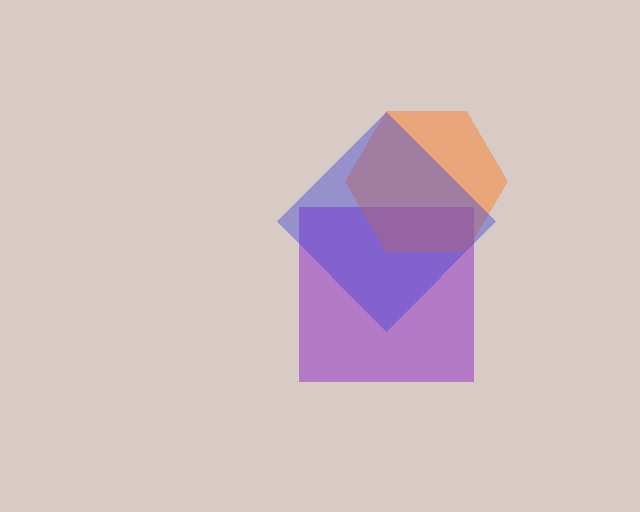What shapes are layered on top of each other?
The layered shapes are: a purple square, an orange hexagon, a blue diamond.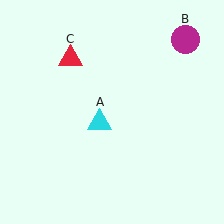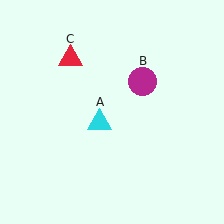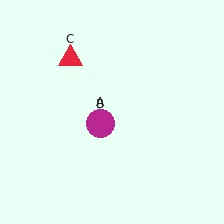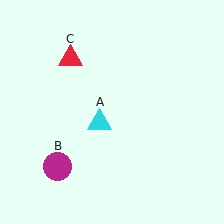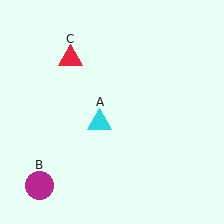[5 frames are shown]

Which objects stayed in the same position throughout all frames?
Cyan triangle (object A) and red triangle (object C) remained stationary.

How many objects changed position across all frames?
1 object changed position: magenta circle (object B).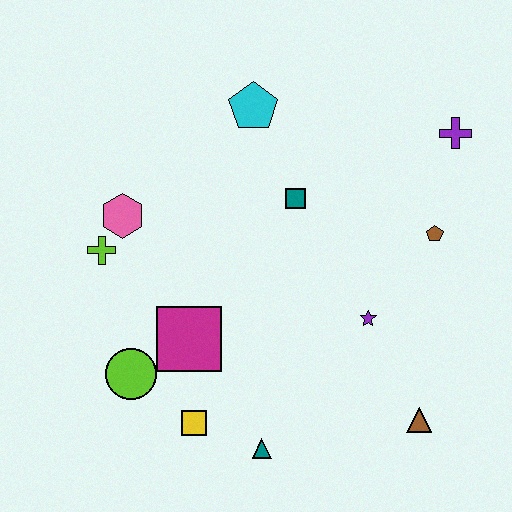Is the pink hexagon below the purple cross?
Yes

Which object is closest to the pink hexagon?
The lime cross is closest to the pink hexagon.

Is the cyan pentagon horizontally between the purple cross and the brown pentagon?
No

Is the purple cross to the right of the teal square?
Yes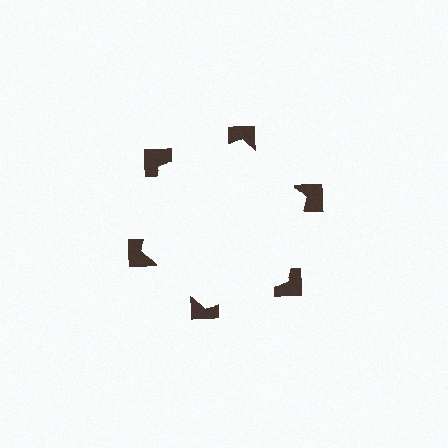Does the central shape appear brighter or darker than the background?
It typically appears slightly brighter than the background, even though no actual brightness change is drawn.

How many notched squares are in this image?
There are 6 — one at each vertex of the illusory hexagon.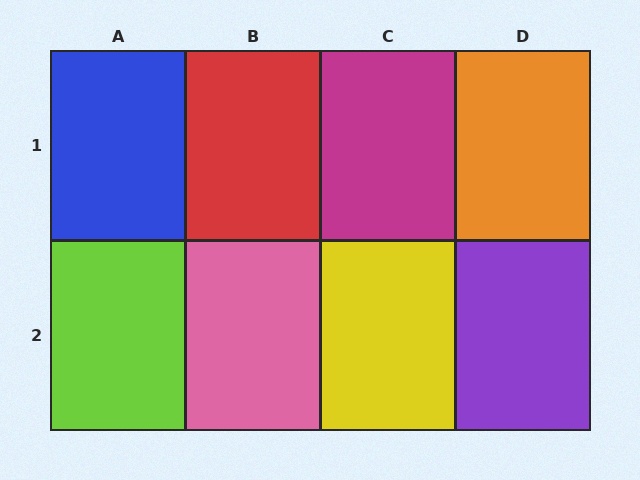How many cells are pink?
1 cell is pink.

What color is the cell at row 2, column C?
Yellow.